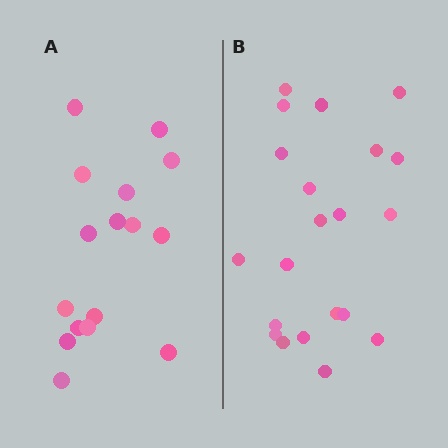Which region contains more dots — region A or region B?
Region B (the right region) has more dots.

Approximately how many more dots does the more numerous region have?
Region B has about 5 more dots than region A.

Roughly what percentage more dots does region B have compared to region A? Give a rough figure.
About 30% more.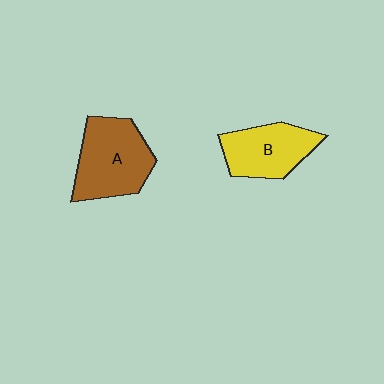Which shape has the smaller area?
Shape B (yellow).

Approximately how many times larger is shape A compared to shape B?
Approximately 1.2 times.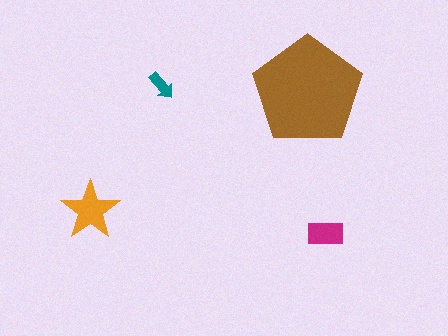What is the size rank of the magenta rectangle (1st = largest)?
3rd.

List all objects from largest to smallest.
The brown pentagon, the orange star, the magenta rectangle, the teal arrow.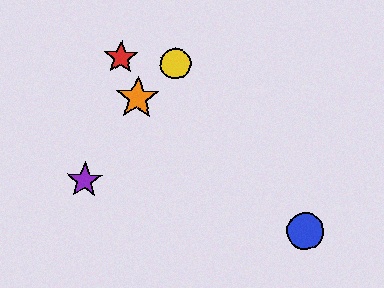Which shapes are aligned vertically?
The green star, the yellow circle are aligned vertically.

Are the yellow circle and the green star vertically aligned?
Yes, both are at x≈175.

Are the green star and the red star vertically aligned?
No, the green star is at x≈176 and the red star is at x≈121.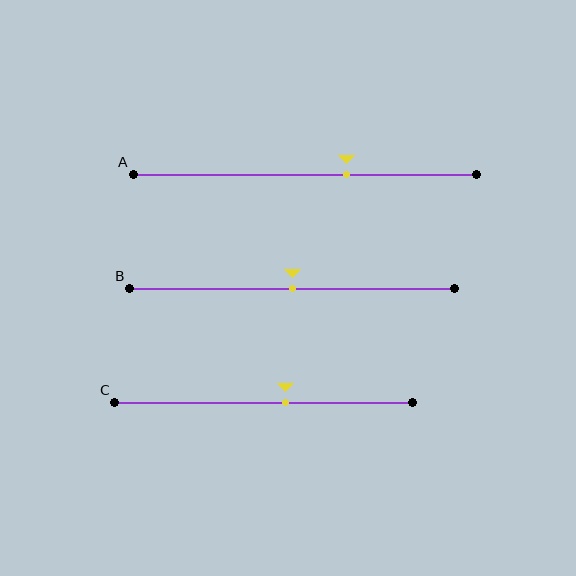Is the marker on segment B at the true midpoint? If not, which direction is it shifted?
Yes, the marker on segment B is at the true midpoint.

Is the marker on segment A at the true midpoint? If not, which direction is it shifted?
No, the marker on segment A is shifted to the right by about 12% of the segment length.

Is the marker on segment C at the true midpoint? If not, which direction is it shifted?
No, the marker on segment C is shifted to the right by about 8% of the segment length.